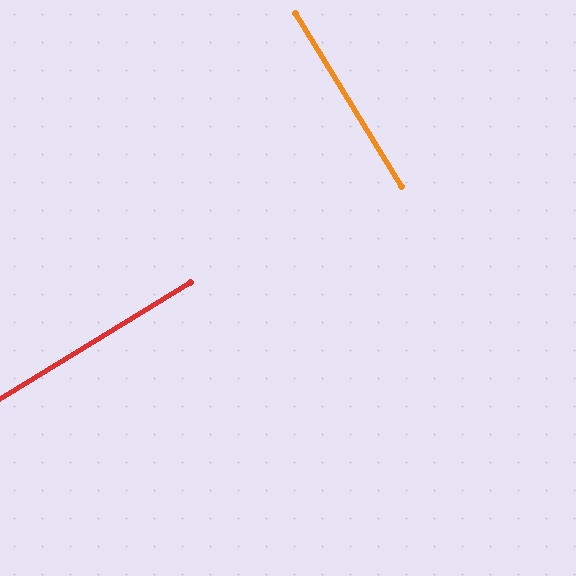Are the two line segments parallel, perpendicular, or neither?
Perpendicular — they meet at approximately 90°.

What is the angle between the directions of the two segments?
Approximately 90 degrees.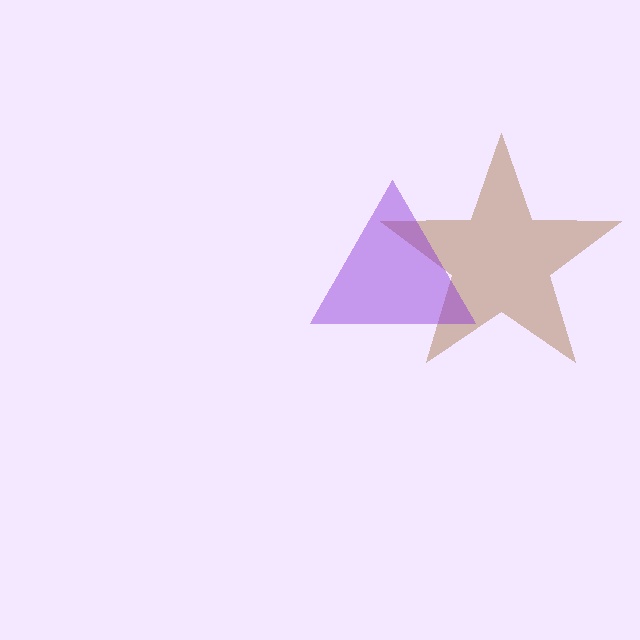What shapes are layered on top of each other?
The layered shapes are: a brown star, a purple triangle.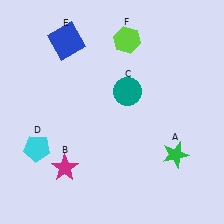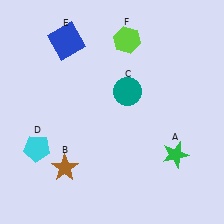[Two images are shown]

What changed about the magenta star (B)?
In Image 1, B is magenta. In Image 2, it changed to brown.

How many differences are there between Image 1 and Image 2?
There is 1 difference between the two images.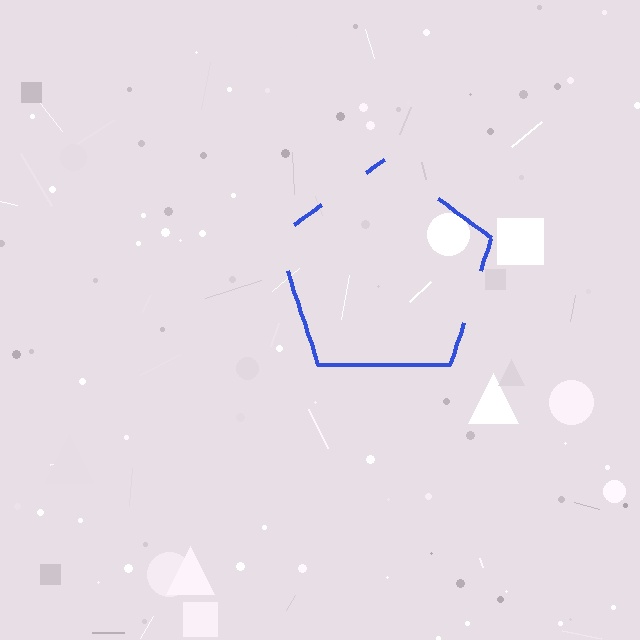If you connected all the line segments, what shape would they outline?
They would outline a pentagon.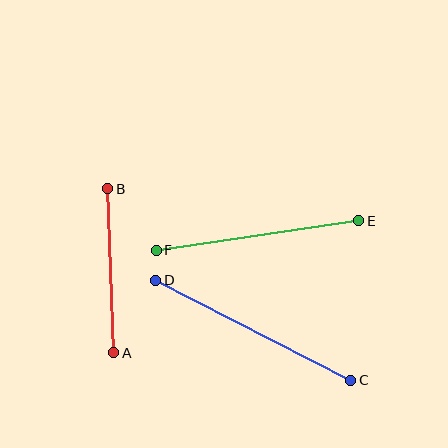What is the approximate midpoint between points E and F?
The midpoint is at approximately (258, 236) pixels.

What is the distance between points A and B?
The distance is approximately 164 pixels.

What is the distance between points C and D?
The distance is approximately 219 pixels.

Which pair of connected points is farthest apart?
Points C and D are farthest apart.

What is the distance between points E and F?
The distance is approximately 204 pixels.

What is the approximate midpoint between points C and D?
The midpoint is at approximately (253, 330) pixels.